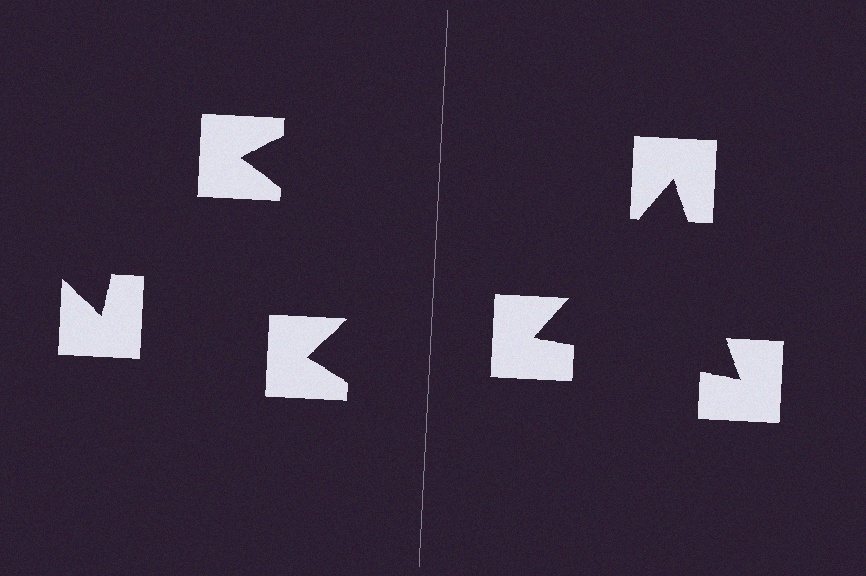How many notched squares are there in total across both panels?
6 — 3 on each side.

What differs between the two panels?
The notched squares are positioned identically on both sides; only the wedge orientations differ. On the right they align to a triangle; on the left they are misaligned.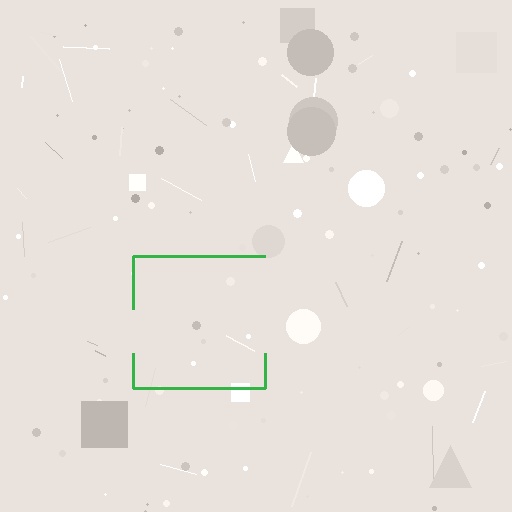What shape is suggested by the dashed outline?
The dashed outline suggests a square.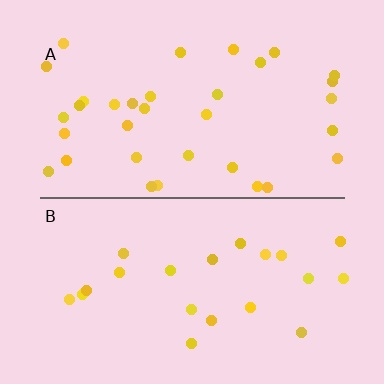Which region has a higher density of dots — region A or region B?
A (the top).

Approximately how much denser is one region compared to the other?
Approximately 1.6× — region A over region B.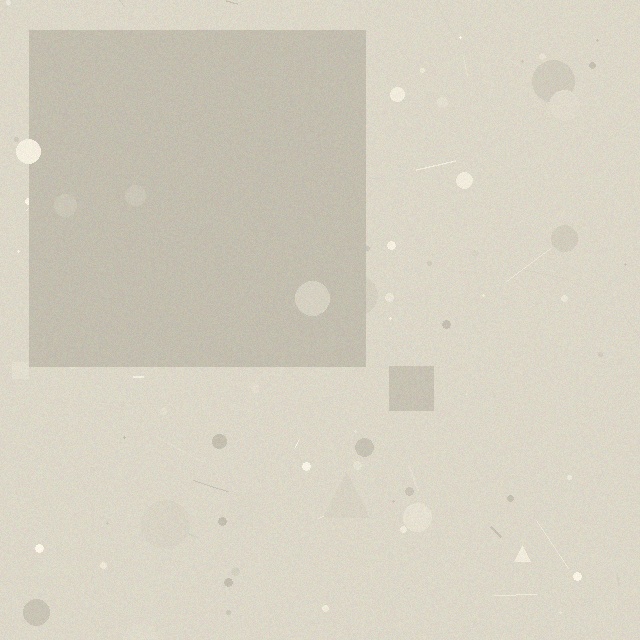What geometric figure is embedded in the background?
A square is embedded in the background.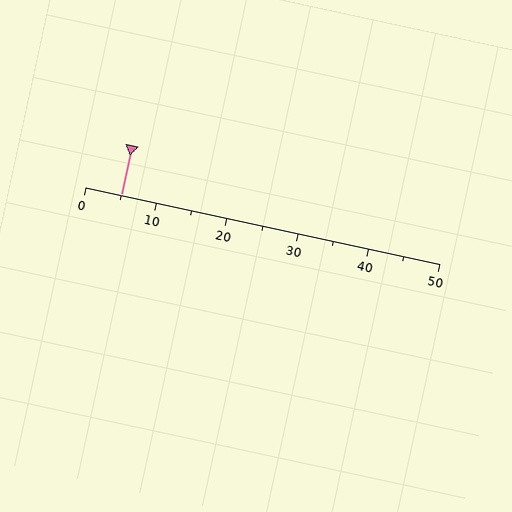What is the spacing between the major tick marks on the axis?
The major ticks are spaced 10 apart.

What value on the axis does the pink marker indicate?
The marker indicates approximately 5.